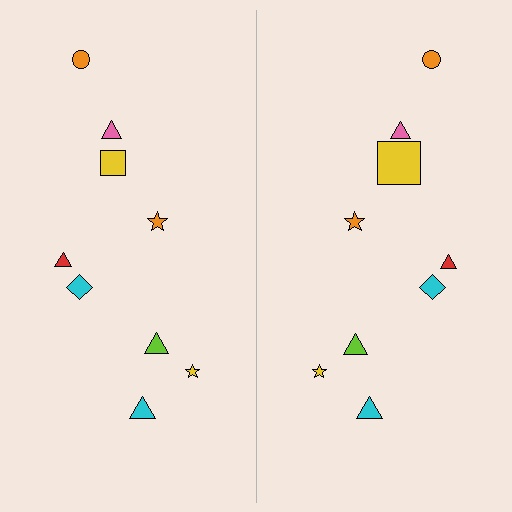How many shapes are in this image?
There are 18 shapes in this image.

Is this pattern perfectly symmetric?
No, the pattern is not perfectly symmetric. The yellow square on the right side has a different size than its mirror counterpart.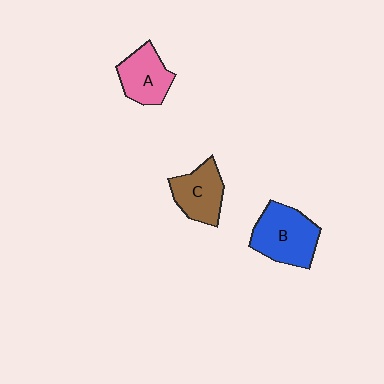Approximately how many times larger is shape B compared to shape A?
Approximately 1.4 times.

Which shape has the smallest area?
Shape A (pink).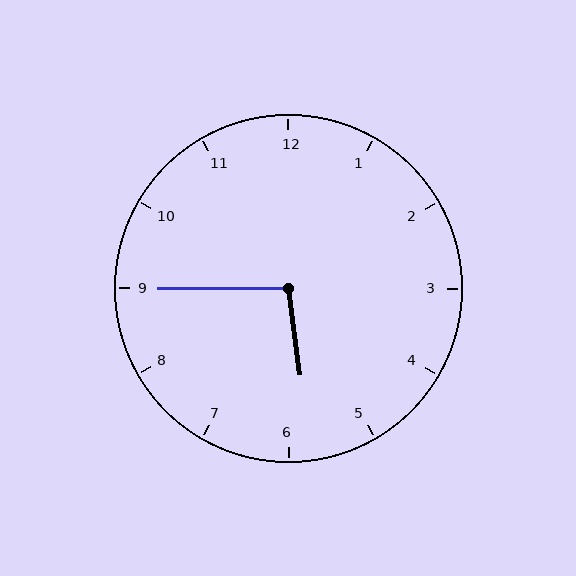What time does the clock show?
5:45.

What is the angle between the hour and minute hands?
Approximately 98 degrees.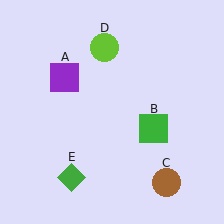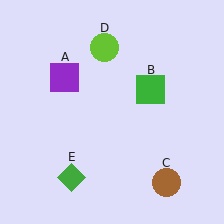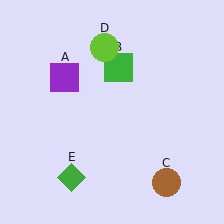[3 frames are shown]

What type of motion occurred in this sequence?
The green square (object B) rotated counterclockwise around the center of the scene.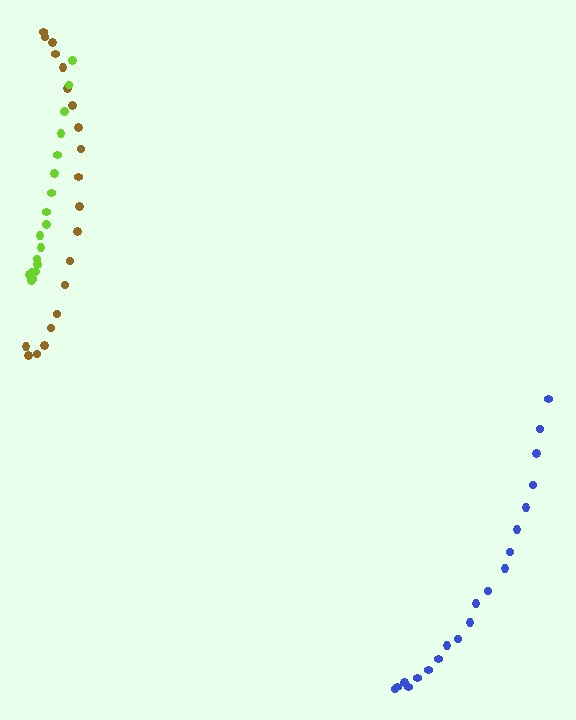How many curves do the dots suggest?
There are 3 distinct paths.